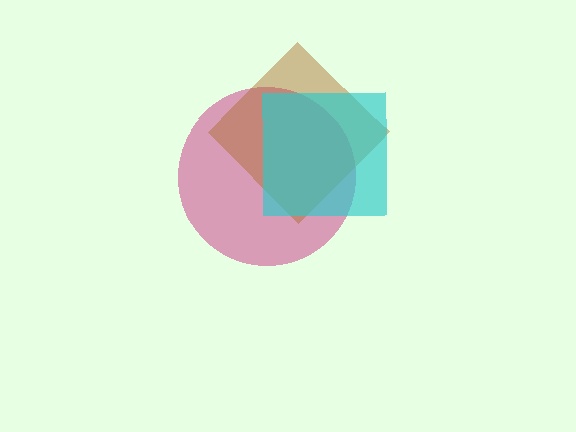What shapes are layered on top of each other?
The layered shapes are: a magenta circle, a brown diamond, a cyan square.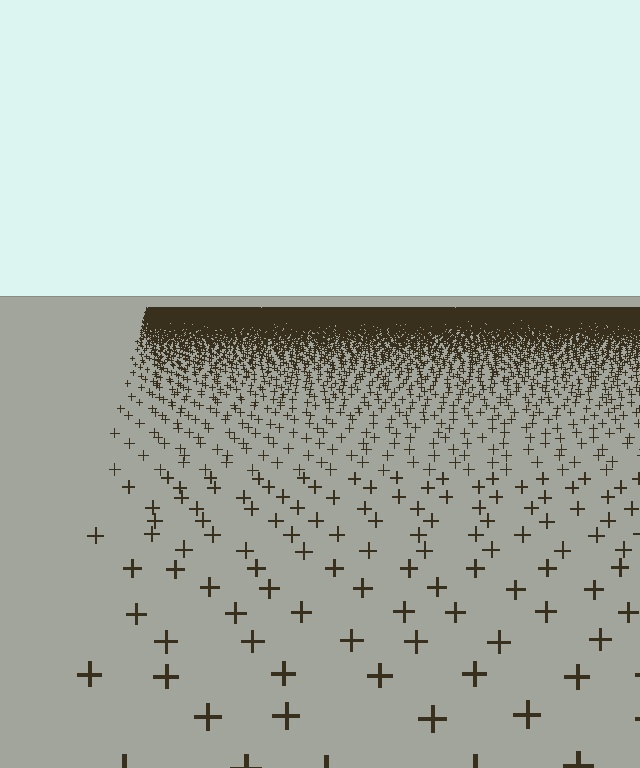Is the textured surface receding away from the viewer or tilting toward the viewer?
The surface is receding away from the viewer. Texture elements get smaller and denser toward the top.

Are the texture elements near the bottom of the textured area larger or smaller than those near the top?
Larger. Near the bottom, elements are closer to the viewer and appear at a bigger on-screen size.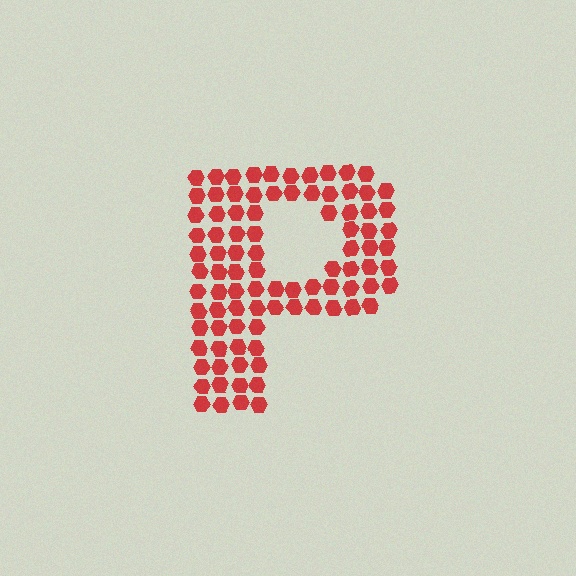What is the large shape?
The large shape is the letter P.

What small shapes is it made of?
It is made of small hexagons.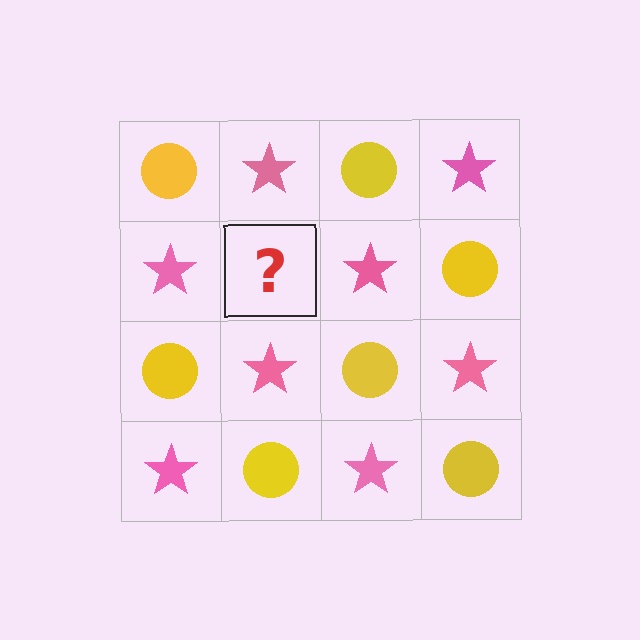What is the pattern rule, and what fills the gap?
The rule is that it alternates yellow circle and pink star in a checkerboard pattern. The gap should be filled with a yellow circle.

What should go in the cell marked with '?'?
The missing cell should contain a yellow circle.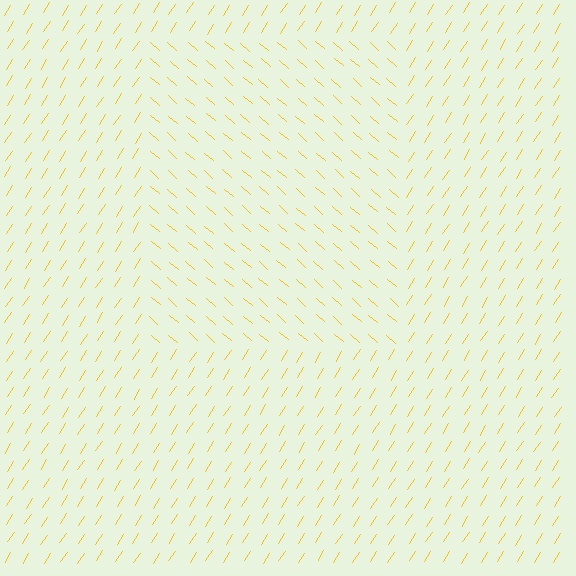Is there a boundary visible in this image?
Yes, there is a texture boundary formed by a change in line orientation.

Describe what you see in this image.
The image is filled with small yellow line segments. A rectangle region in the image has lines oriented differently from the surrounding lines, creating a visible texture boundary.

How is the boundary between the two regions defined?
The boundary is defined purely by a change in line orientation (approximately 81 degrees difference). All lines are the same color and thickness.